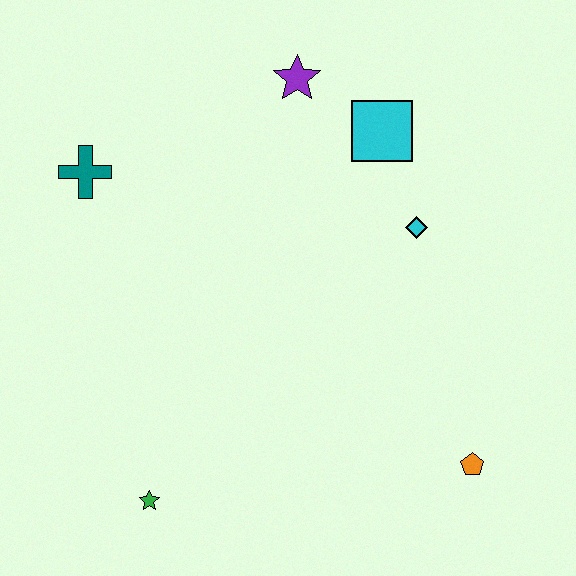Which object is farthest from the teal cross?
The orange pentagon is farthest from the teal cross.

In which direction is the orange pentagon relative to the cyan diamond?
The orange pentagon is below the cyan diamond.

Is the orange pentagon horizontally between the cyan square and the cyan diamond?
No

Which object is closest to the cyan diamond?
The cyan square is closest to the cyan diamond.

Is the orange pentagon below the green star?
No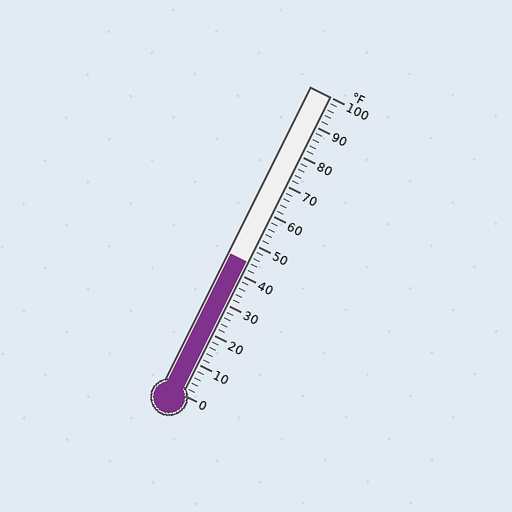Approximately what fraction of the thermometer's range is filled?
The thermometer is filled to approximately 45% of its range.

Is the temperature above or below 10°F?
The temperature is above 10°F.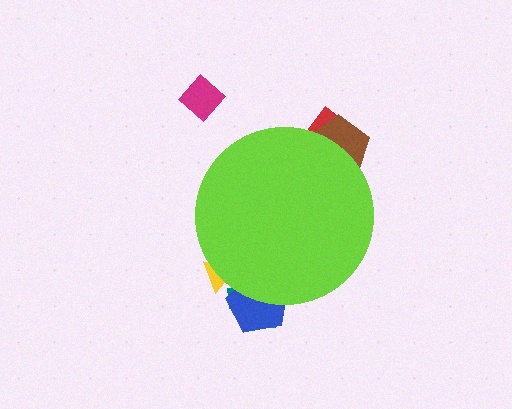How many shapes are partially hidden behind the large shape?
5 shapes are partially hidden.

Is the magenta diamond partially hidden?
No, the magenta diamond is fully visible.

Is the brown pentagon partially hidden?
Yes, the brown pentagon is partially hidden behind the lime circle.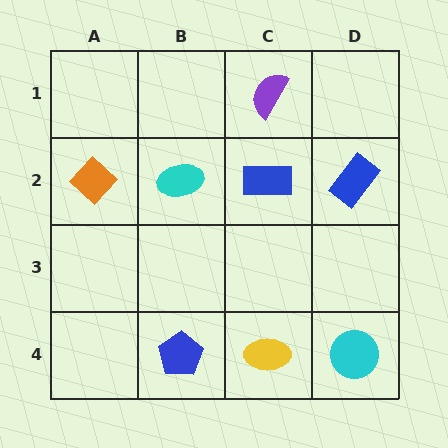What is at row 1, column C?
A purple semicircle.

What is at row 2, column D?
A blue rectangle.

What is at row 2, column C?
A blue rectangle.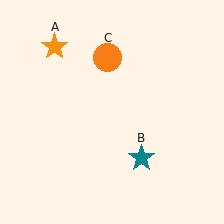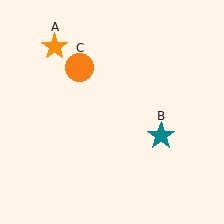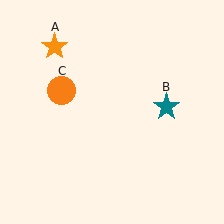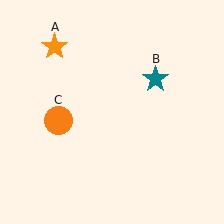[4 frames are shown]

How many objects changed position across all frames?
2 objects changed position: teal star (object B), orange circle (object C).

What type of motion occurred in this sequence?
The teal star (object B), orange circle (object C) rotated counterclockwise around the center of the scene.